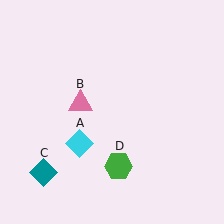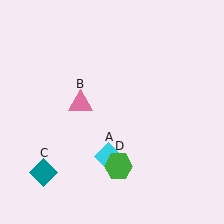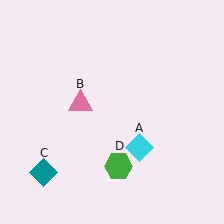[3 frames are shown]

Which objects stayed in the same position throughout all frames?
Pink triangle (object B) and teal diamond (object C) and green hexagon (object D) remained stationary.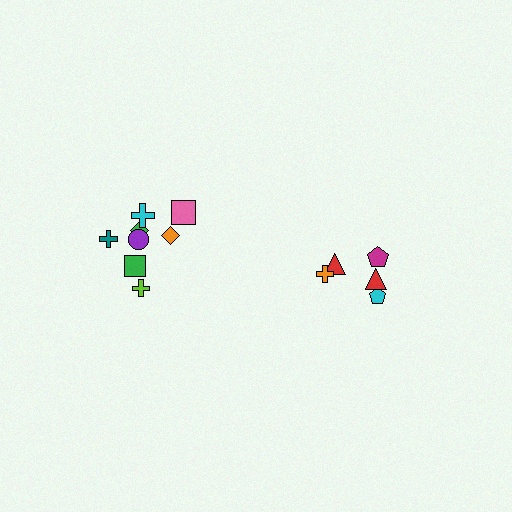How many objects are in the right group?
There are 5 objects.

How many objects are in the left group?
There are 8 objects.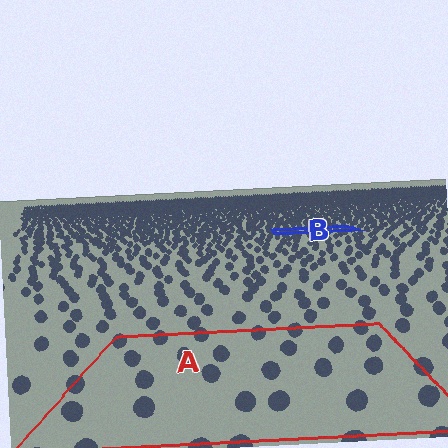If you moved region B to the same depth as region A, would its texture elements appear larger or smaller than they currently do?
They would appear larger. At a closer depth, the same texture elements are projected at a bigger on-screen size.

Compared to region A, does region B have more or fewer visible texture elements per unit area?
Region B has more texture elements per unit area — they are packed more densely because it is farther away.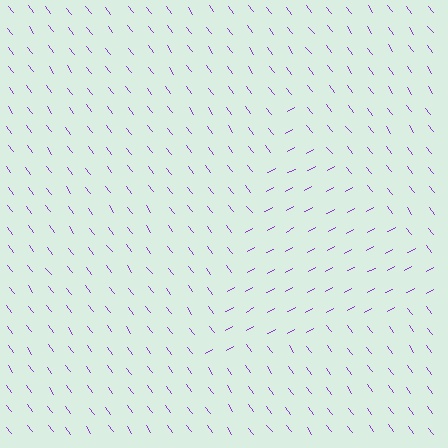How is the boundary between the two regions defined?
The boundary is defined purely by a change in line orientation (approximately 82 degrees difference). All lines are the same color and thickness.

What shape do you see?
I see a triangle.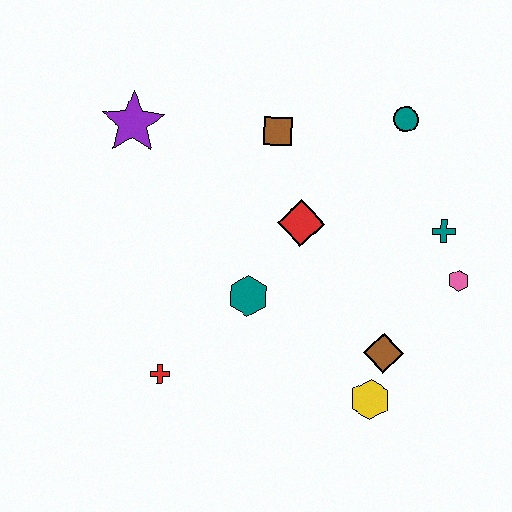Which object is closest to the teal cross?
The pink hexagon is closest to the teal cross.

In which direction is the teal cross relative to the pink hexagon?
The teal cross is above the pink hexagon.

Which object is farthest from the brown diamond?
The purple star is farthest from the brown diamond.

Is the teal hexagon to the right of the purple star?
Yes